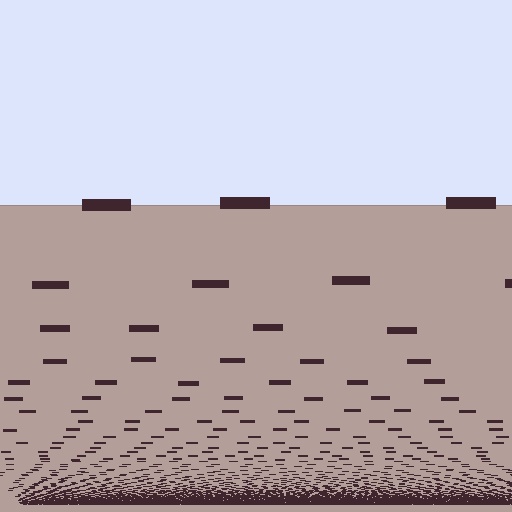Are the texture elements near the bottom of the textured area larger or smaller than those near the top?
Smaller. The gradient is inverted — elements near the bottom are smaller and denser.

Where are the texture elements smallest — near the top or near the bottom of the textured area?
Near the bottom.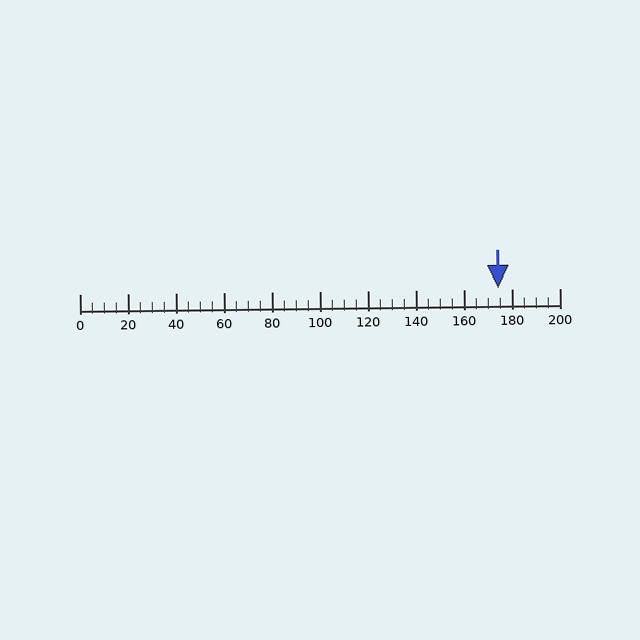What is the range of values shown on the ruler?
The ruler shows values from 0 to 200.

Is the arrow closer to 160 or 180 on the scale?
The arrow is closer to 180.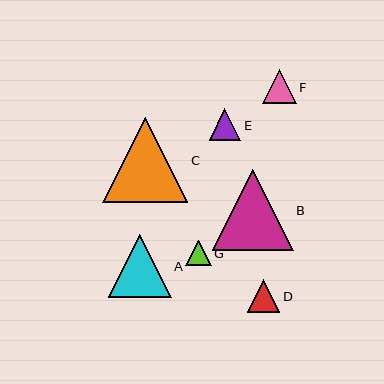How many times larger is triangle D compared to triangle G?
Triangle D is approximately 1.3 times the size of triangle G.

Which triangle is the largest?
Triangle C is the largest with a size of approximately 85 pixels.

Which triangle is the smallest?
Triangle G is the smallest with a size of approximately 26 pixels.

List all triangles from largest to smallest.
From largest to smallest: C, B, A, F, D, E, G.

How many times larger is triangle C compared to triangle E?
Triangle C is approximately 2.7 times the size of triangle E.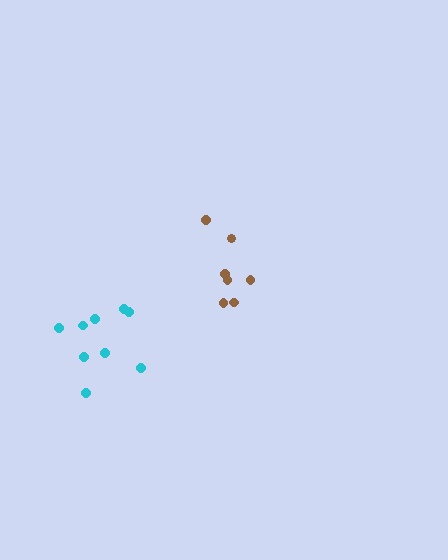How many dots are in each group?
Group 1: 9 dots, Group 2: 7 dots (16 total).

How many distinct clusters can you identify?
There are 2 distinct clusters.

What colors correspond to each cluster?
The clusters are colored: cyan, brown.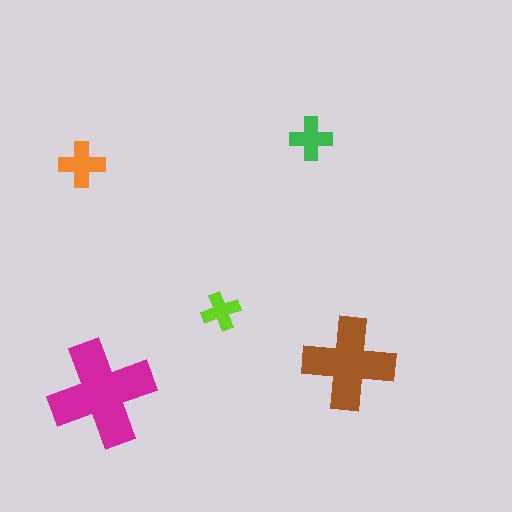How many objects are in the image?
There are 5 objects in the image.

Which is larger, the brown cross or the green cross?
The brown one.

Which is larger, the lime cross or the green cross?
The green one.